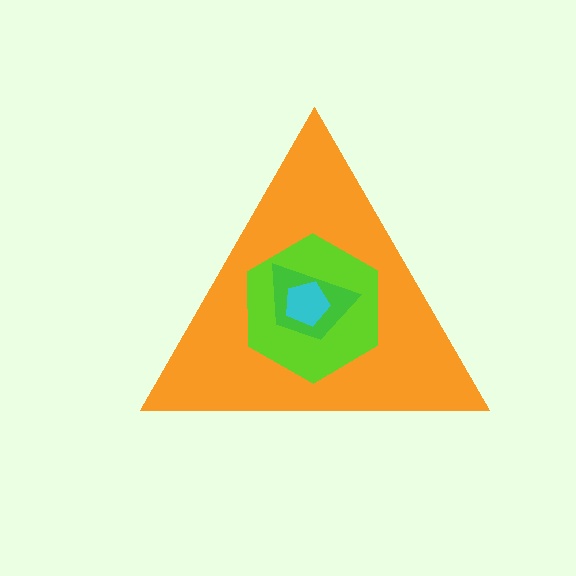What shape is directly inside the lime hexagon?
The green trapezoid.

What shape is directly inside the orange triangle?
The lime hexagon.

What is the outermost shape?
The orange triangle.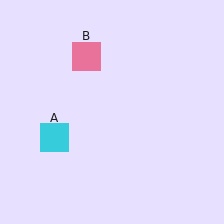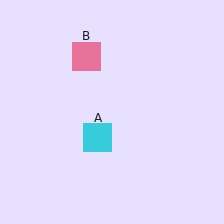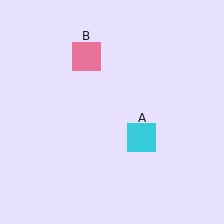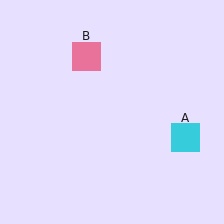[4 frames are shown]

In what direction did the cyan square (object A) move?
The cyan square (object A) moved right.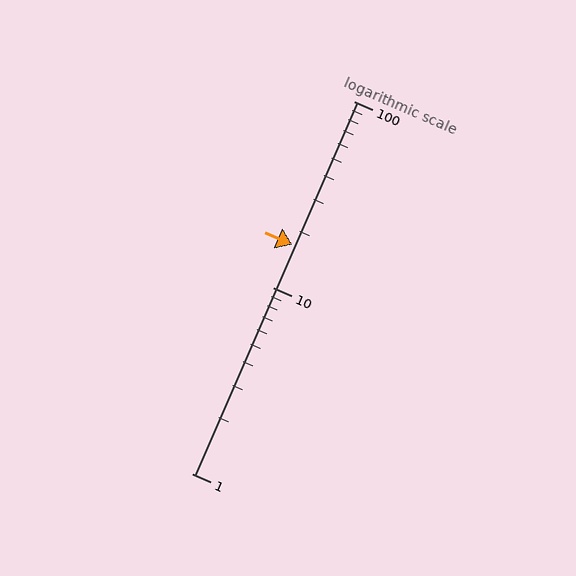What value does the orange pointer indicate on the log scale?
The pointer indicates approximately 17.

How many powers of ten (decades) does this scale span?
The scale spans 2 decades, from 1 to 100.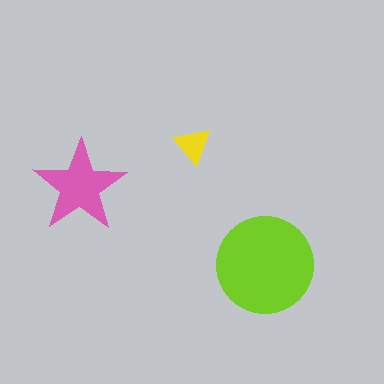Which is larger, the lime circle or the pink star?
The lime circle.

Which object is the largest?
The lime circle.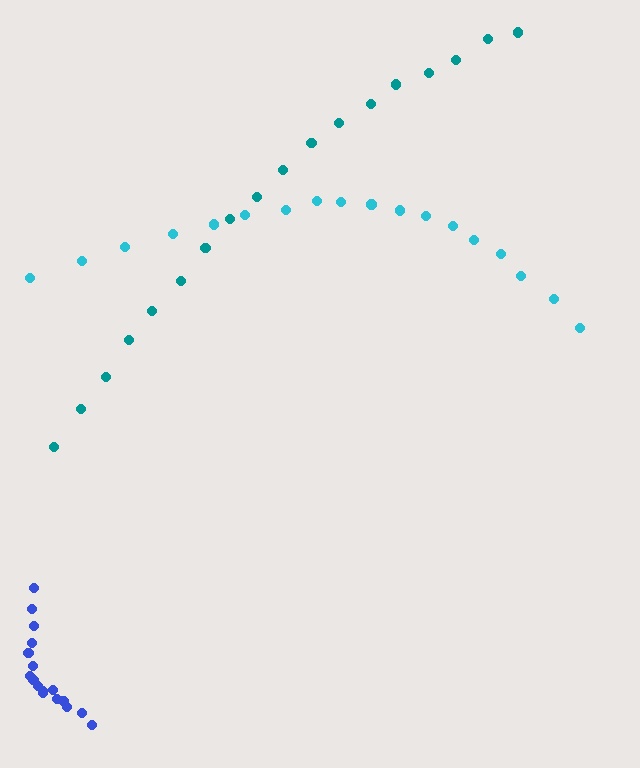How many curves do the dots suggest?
There are 3 distinct paths.